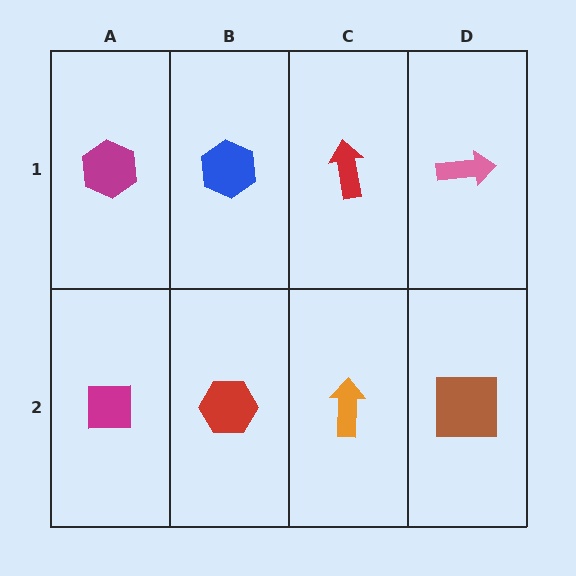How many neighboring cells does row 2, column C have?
3.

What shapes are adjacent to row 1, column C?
An orange arrow (row 2, column C), a blue hexagon (row 1, column B), a pink arrow (row 1, column D).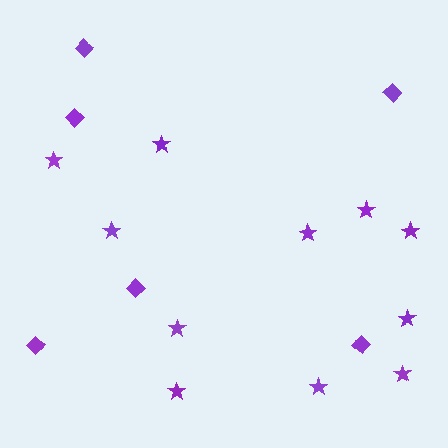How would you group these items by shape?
There are 2 groups: one group of stars (11) and one group of diamonds (6).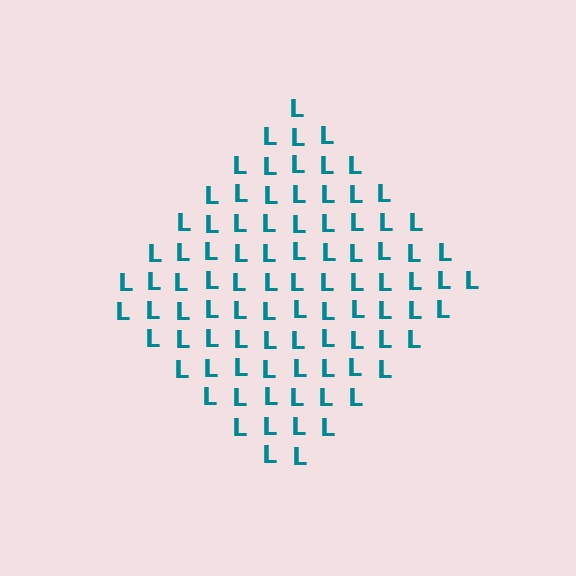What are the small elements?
The small elements are letter L's.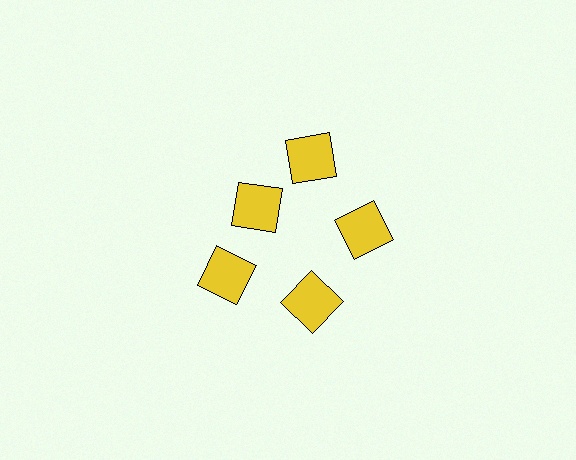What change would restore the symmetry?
The symmetry would be restored by moving it outward, back onto the ring so that all 5 squares sit at equal angles and equal distance from the center.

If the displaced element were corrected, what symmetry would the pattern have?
It would have 5-fold rotational symmetry — the pattern would map onto itself every 72 degrees.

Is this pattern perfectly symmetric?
No. The 5 yellow squares are arranged in a ring, but one element near the 10 o'clock position is pulled inward toward the center, breaking the 5-fold rotational symmetry.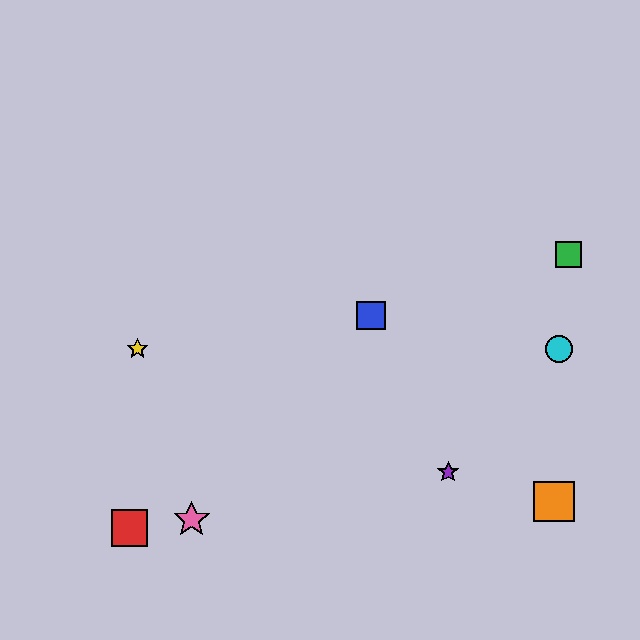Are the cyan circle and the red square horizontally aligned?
No, the cyan circle is at y≈349 and the red square is at y≈528.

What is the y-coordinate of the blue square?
The blue square is at y≈316.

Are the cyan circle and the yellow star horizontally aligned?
Yes, both are at y≈349.